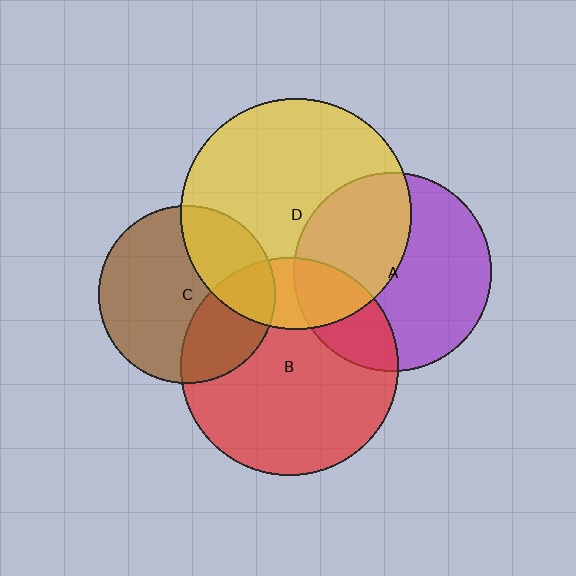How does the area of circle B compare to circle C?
Approximately 1.5 times.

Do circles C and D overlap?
Yes.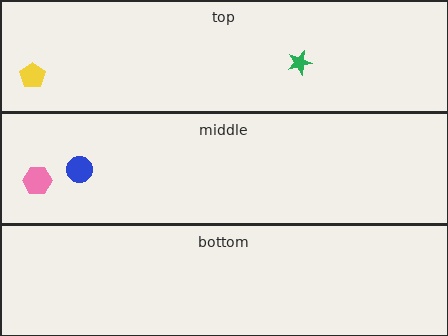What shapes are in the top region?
The yellow pentagon, the green star.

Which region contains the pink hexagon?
The middle region.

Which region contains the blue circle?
The middle region.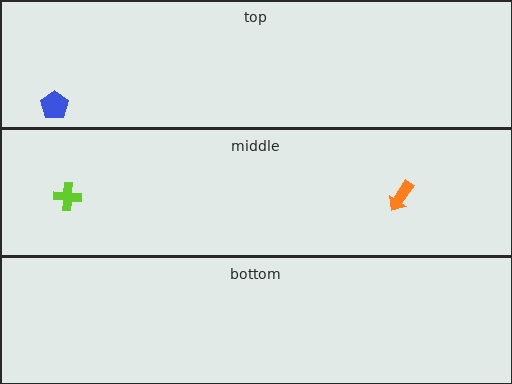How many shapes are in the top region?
1.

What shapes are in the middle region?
The lime cross, the orange arrow.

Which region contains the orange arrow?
The middle region.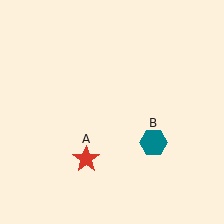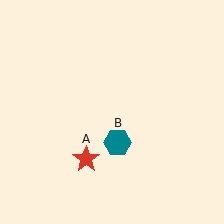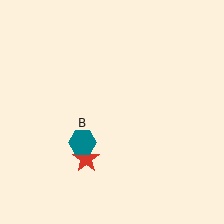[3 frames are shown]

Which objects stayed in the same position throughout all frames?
Red star (object A) remained stationary.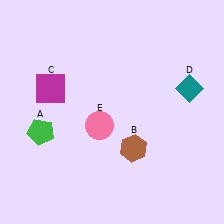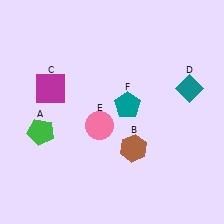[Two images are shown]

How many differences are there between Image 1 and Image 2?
There is 1 difference between the two images.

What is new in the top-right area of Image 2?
A teal pentagon (F) was added in the top-right area of Image 2.